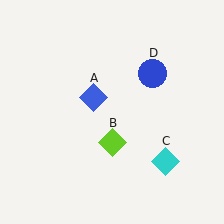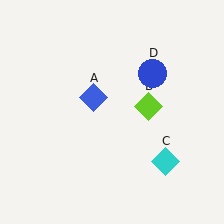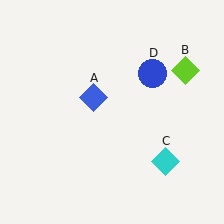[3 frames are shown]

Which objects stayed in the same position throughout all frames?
Blue diamond (object A) and cyan diamond (object C) and blue circle (object D) remained stationary.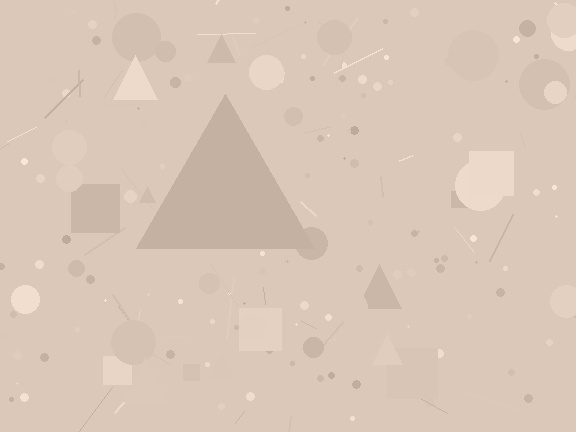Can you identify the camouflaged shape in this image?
The camouflaged shape is a triangle.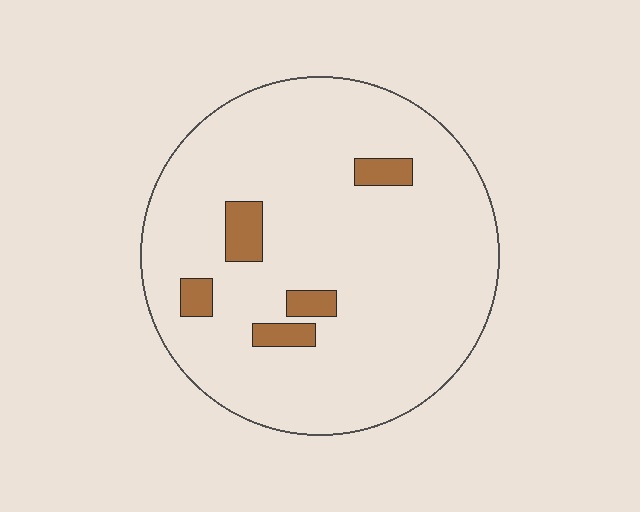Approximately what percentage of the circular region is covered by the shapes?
Approximately 10%.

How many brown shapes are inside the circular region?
5.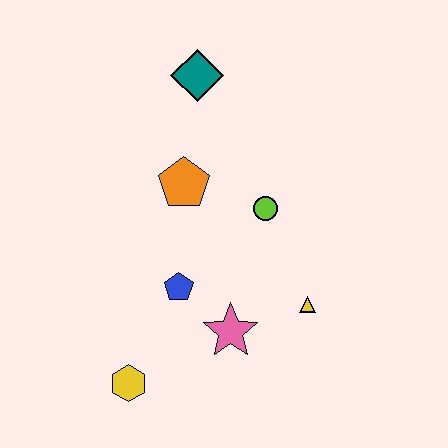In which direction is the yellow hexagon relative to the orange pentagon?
The yellow hexagon is below the orange pentagon.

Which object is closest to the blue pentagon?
The pink star is closest to the blue pentagon.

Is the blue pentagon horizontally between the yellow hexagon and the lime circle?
Yes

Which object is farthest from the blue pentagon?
The teal diamond is farthest from the blue pentagon.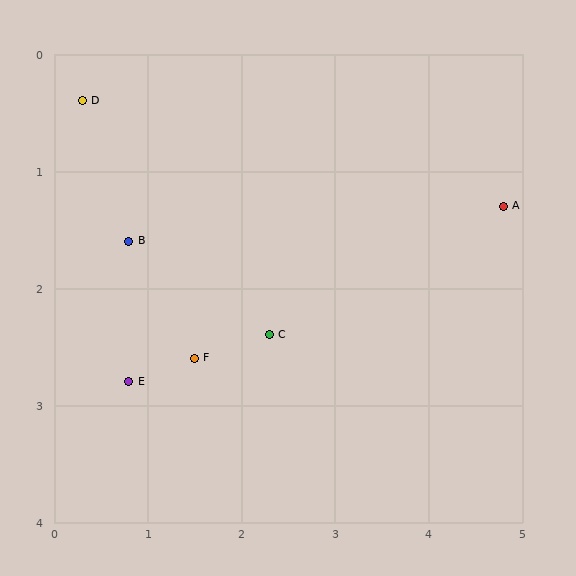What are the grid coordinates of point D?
Point D is at approximately (0.3, 0.4).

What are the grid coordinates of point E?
Point E is at approximately (0.8, 2.8).